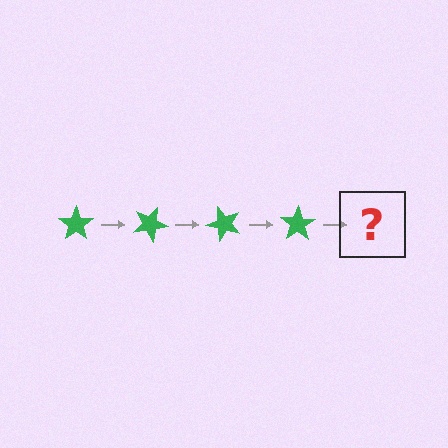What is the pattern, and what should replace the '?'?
The pattern is that the star rotates 25 degrees each step. The '?' should be a green star rotated 100 degrees.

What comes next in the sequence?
The next element should be a green star rotated 100 degrees.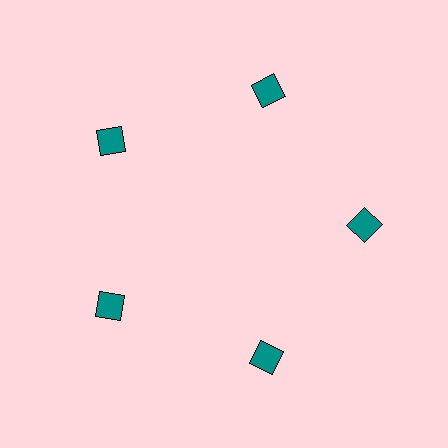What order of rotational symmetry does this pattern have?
This pattern has 5-fold rotational symmetry.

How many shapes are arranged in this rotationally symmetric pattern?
There are 5 shapes, arranged in 5 groups of 1.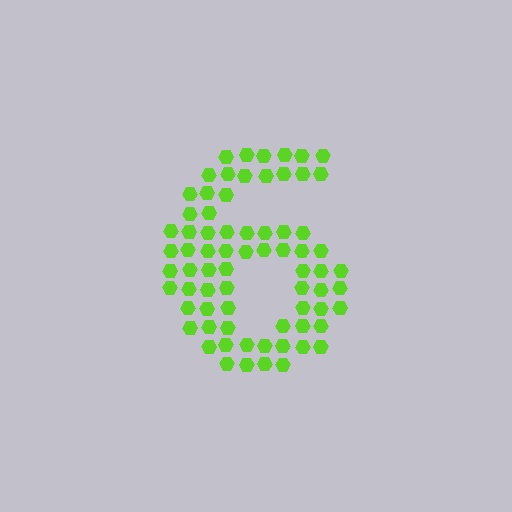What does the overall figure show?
The overall figure shows the digit 6.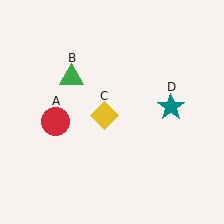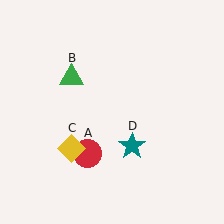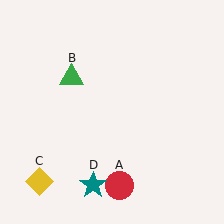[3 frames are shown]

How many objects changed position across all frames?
3 objects changed position: red circle (object A), yellow diamond (object C), teal star (object D).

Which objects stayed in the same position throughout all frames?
Green triangle (object B) remained stationary.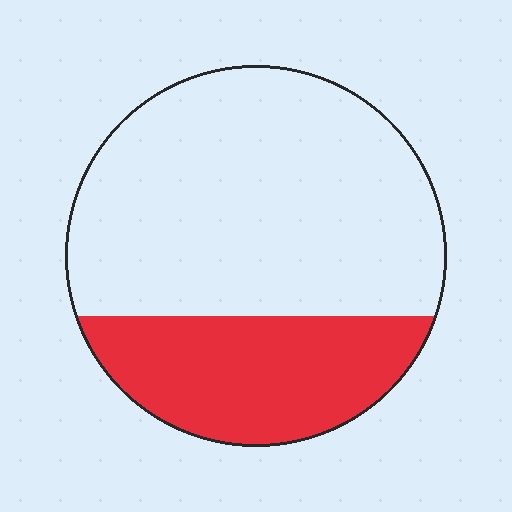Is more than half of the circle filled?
No.